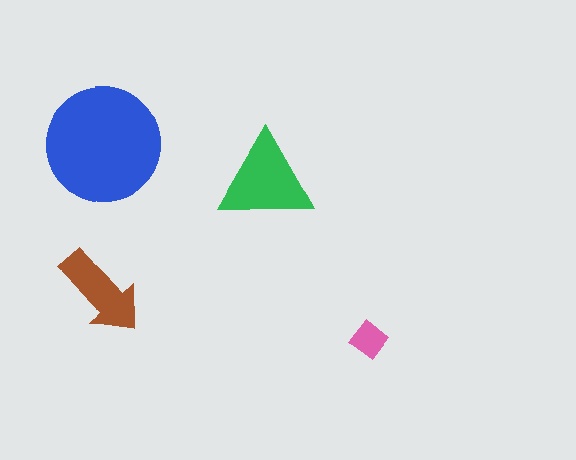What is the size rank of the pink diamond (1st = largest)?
4th.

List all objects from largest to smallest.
The blue circle, the green triangle, the brown arrow, the pink diamond.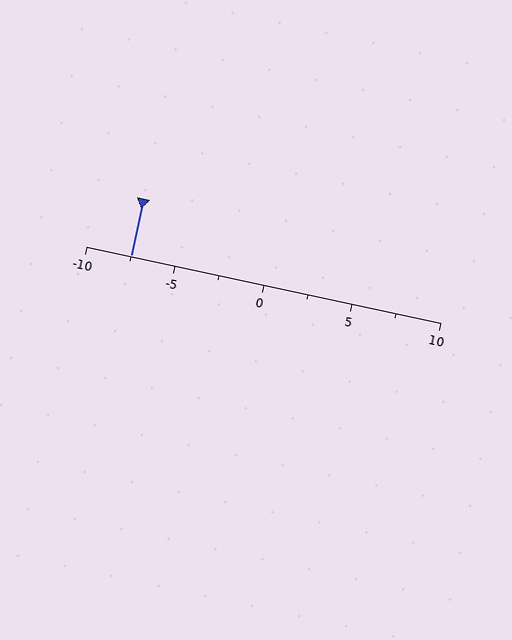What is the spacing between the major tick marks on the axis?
The major ticks are spaced 5 apart.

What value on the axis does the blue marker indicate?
The marker indicates approximately -7.5.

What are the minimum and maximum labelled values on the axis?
The axis runs from -10 to 10.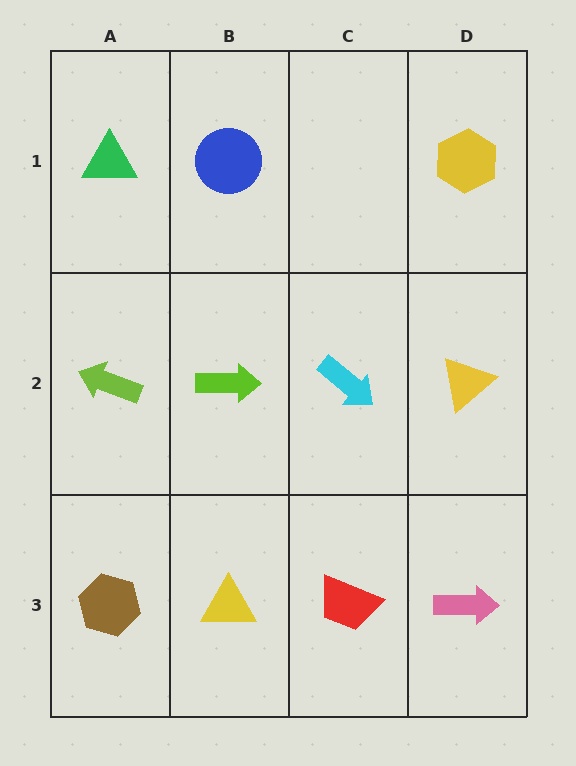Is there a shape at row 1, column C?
No, that cell is empty.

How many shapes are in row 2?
4 shapes.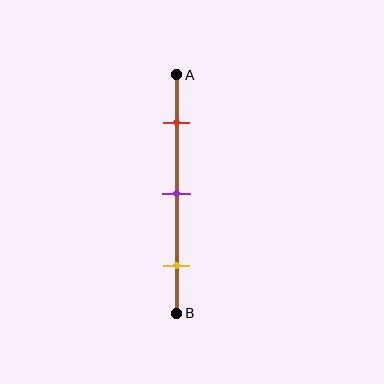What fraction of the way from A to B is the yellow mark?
The yellow mark is approximately 80% (0.8) of the way from A to B.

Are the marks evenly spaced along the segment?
Yes, the marks are approximately evenly spaced.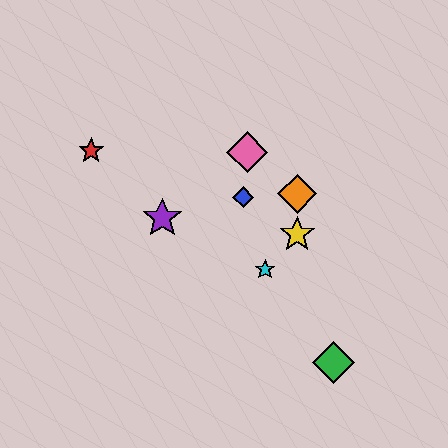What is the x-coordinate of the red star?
The red star is at x≈91.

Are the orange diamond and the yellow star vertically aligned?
Yes, both are at x≈297.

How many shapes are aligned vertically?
2 shapes (the yellow star, the orange diamond) are aligned vertically.